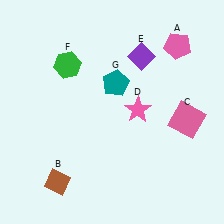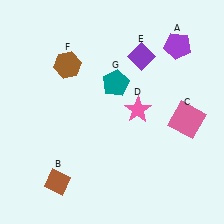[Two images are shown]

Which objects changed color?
A changed from pink to purple. F changed from green to brown.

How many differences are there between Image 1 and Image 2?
There are 2 differences between the two images.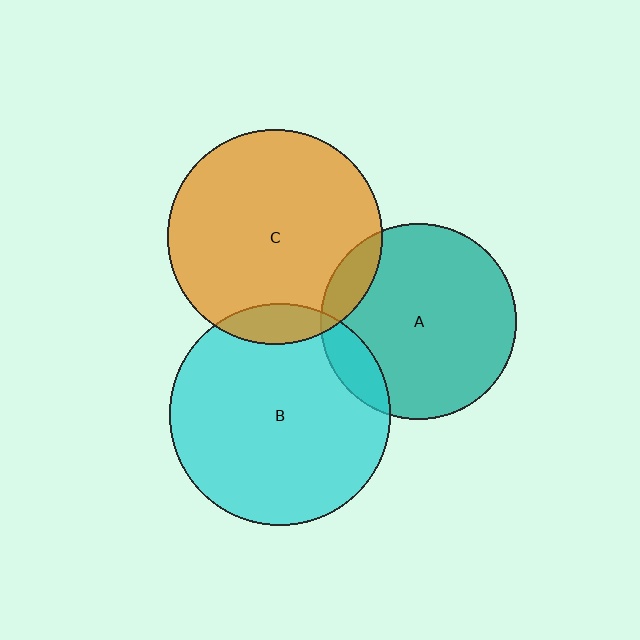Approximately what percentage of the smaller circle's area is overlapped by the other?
Approximately 10%.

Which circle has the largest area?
Circle B (cyan).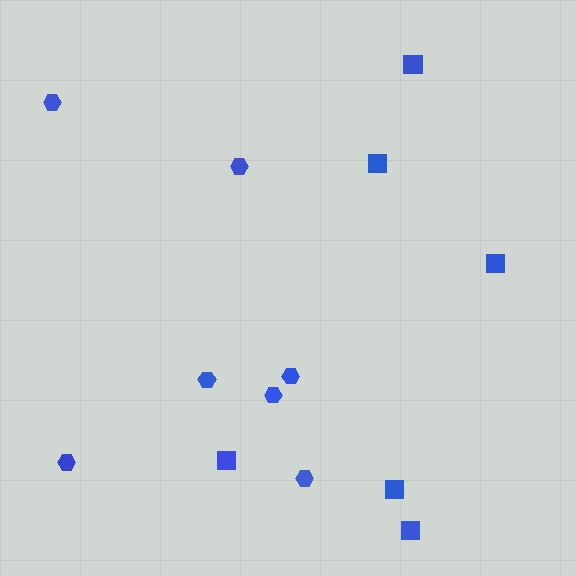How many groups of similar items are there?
There are 2 groups: one group of hexagons (7) and one group of squares (6).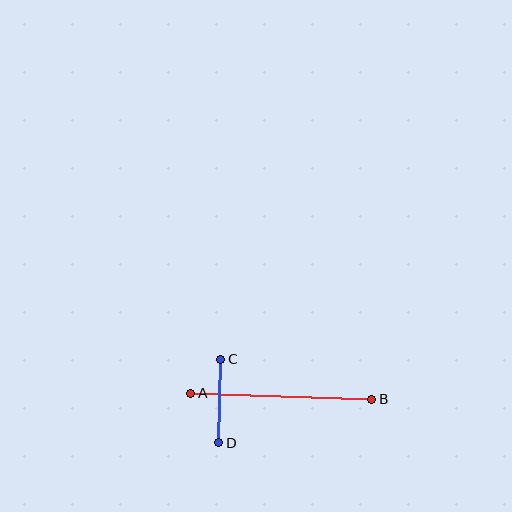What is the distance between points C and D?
The distance is approximately 83 pixels.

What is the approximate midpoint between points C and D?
The midpoint is at approximately (220, 401) pixels.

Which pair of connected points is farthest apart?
Points A and B are farthest apart.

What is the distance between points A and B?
The distance is approximately 181 pixels.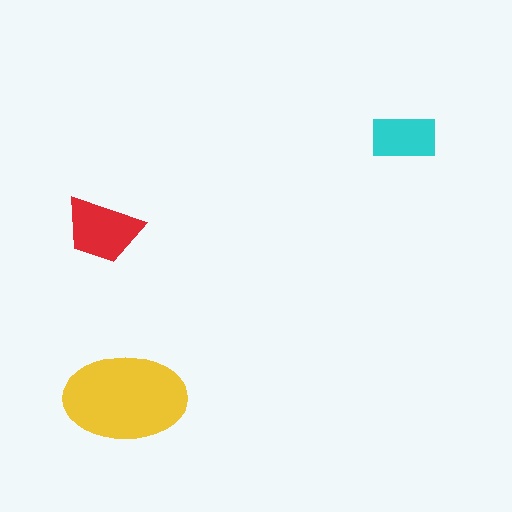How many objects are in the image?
There are 3 objects in the image.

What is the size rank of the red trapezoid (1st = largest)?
2nd.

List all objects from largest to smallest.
The yellow ellipse, the red trapezoid, the cyan rectangle.